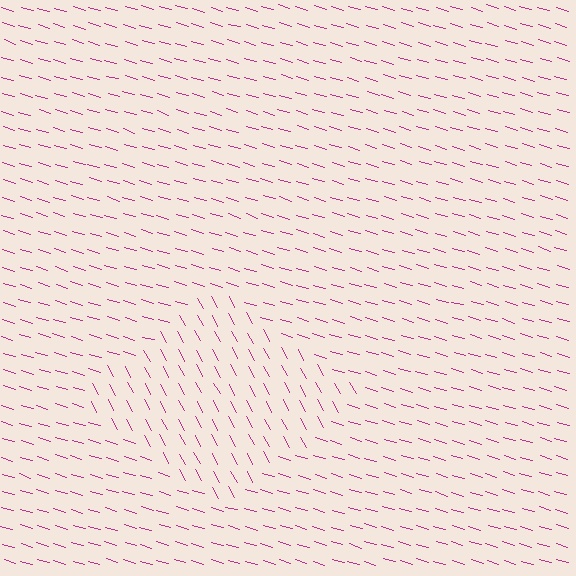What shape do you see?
I see a diamond.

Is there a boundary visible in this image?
Yes, there is a texture boundary formed by a change in line orientation.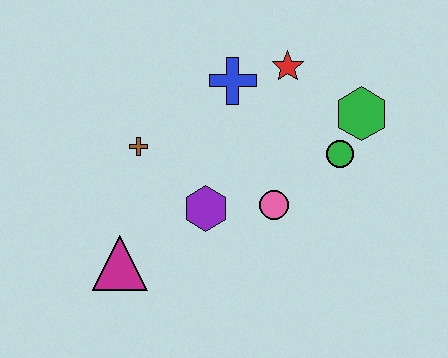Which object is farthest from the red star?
The magenta triangle is farthest from the red star.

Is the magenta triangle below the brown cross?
Yes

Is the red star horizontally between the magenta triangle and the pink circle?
No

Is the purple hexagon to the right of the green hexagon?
No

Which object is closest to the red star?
The blue cross is closest to the red star.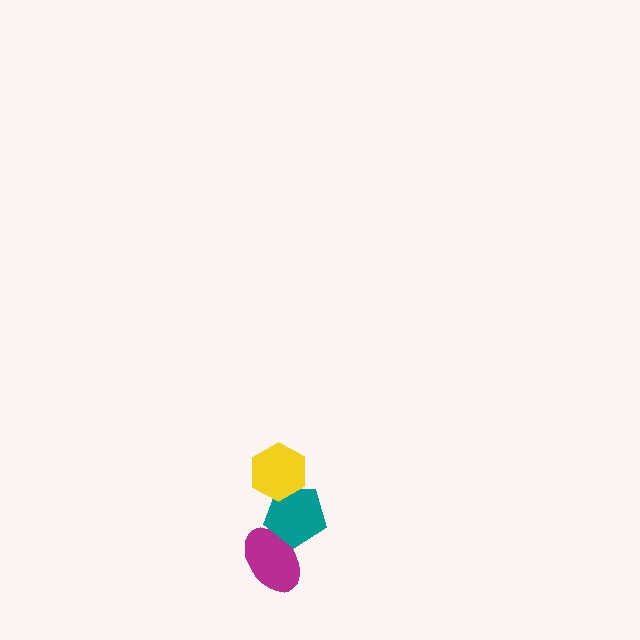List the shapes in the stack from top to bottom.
From top to bottom: the yellow hexagon, the teal pentagon, the magenta ellipse.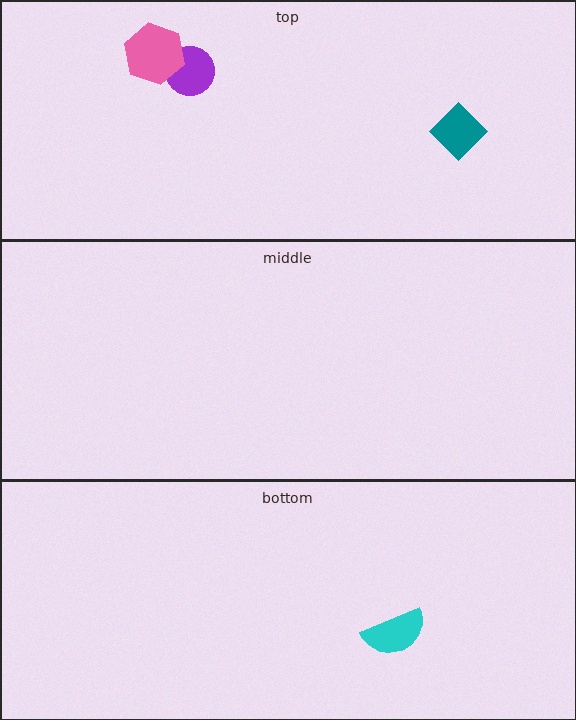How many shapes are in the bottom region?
1.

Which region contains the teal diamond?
The top region.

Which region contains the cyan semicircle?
The bottom region.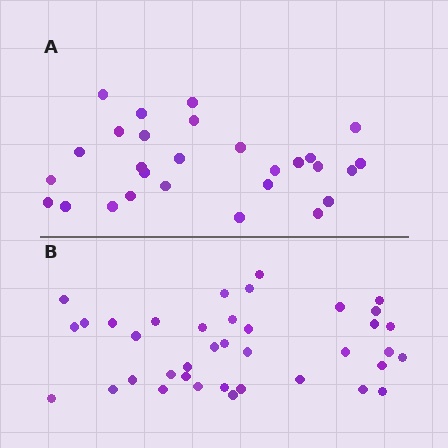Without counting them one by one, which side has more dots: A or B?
Region B (the bottom region) has more dots.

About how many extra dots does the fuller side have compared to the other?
Region B has roughly 10 or so more dots than region A.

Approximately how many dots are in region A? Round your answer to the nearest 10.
About 30 dots. (The exact count is 28, which rounds to 30.)